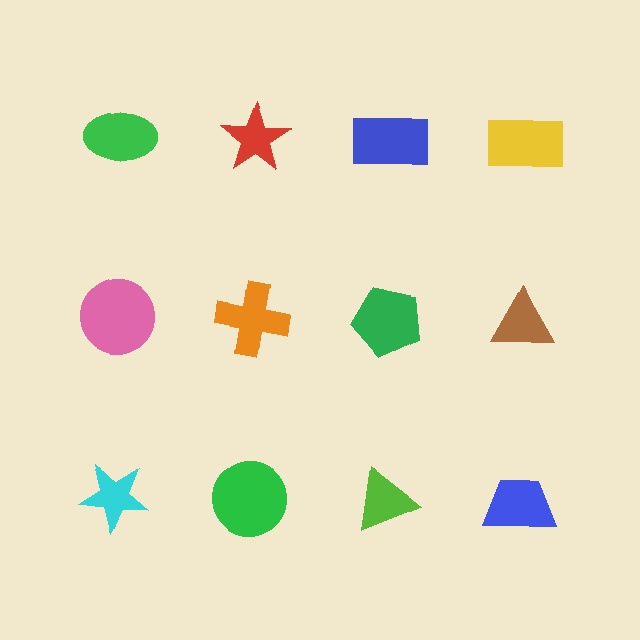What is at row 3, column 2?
A green circle.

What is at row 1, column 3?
A blue rectangle.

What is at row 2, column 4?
A brown triangle.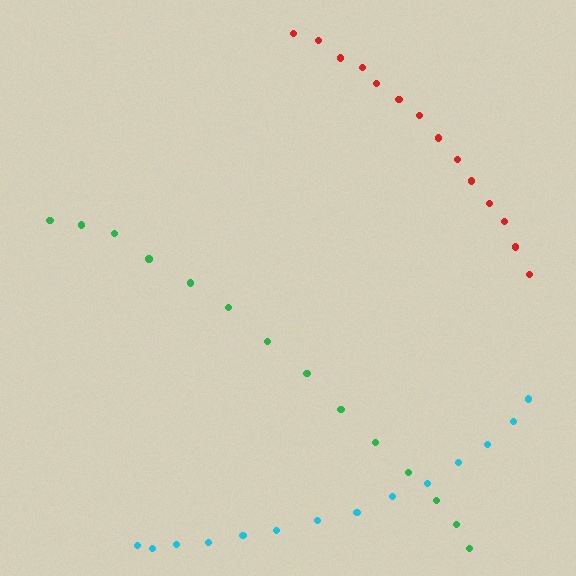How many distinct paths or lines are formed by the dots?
There are 3 distinct paths.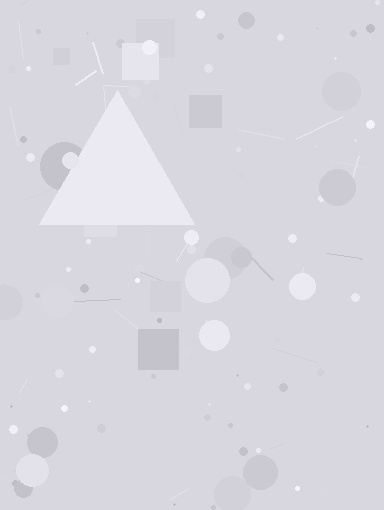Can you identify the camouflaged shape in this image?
The camouflaged shape is a triangle.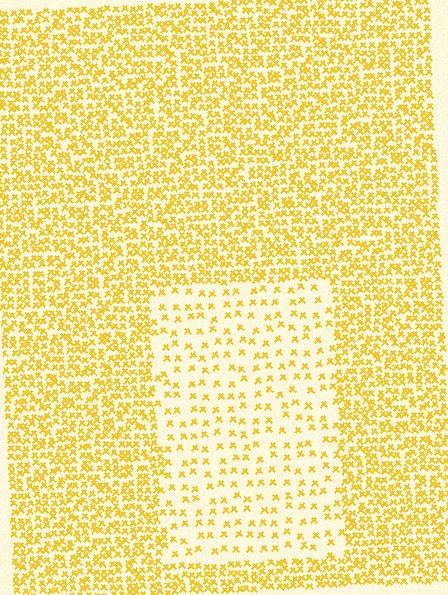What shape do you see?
I see a rectangle.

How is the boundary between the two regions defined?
The boundary is defined by a change in element density (approximately 2.7x ratio). All elements are the same color, size, and shape.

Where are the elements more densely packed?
The elements are more densely packed outside the rectangle boundary.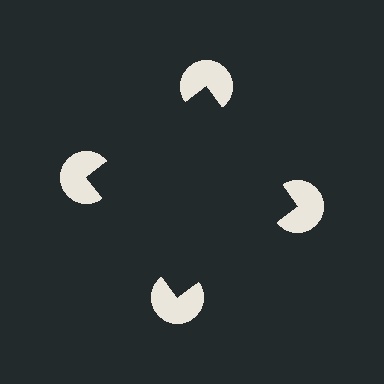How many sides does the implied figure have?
4 sides.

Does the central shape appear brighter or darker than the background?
It typically appears slightly darker than the background, even though no actual brightness change is drawn.